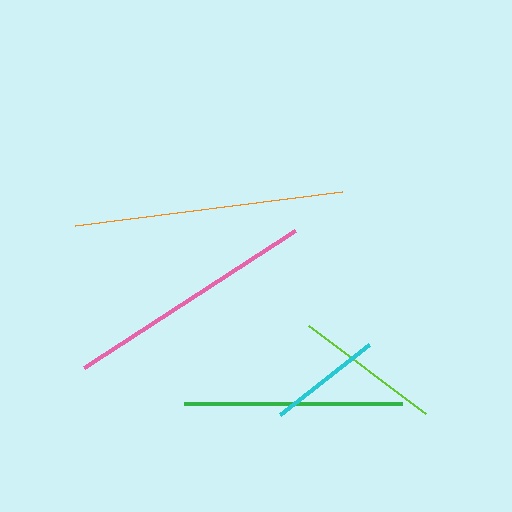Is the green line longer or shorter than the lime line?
The green line is longer than the lime line.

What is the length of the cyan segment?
The cyan segment is approximately 113 pixels long.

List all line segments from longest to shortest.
From longest to shortest: orange, pink, green, lime, cyan.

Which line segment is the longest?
The orange line is the longest at approximately 269 pixels.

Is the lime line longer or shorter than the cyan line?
The lime line is longer than the cyan line.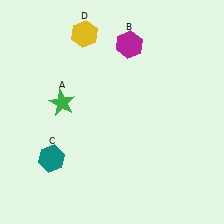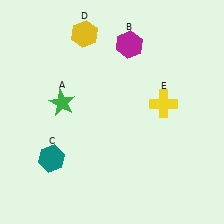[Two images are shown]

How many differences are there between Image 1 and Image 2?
There is 1 difference between the two images.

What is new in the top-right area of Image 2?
A yellow cross (E) was added in the top-right area of Image 2.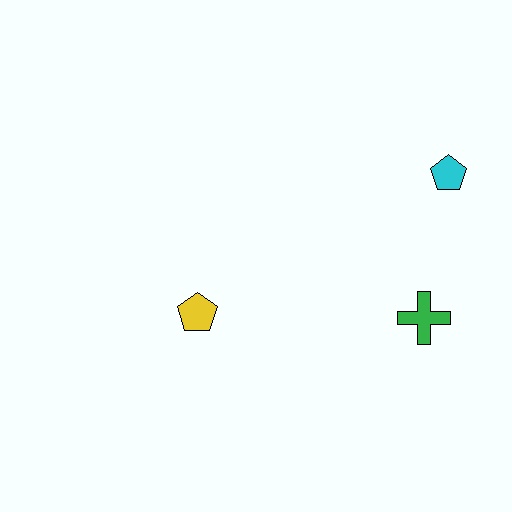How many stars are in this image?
There are no stars.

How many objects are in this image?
There are 3 objects.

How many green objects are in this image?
There is 1 green object.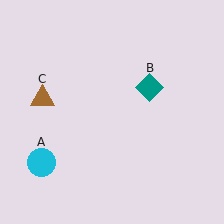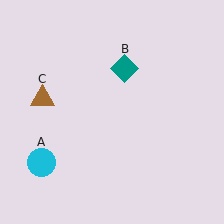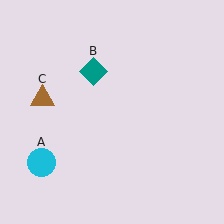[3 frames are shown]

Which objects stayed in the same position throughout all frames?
Cyan circle (object A) and brown triangle (object C) remained stationary.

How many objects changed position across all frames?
1 object changed position: teal diamond (object B).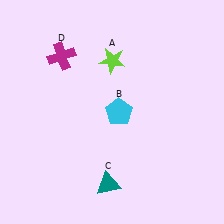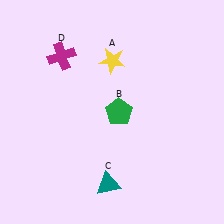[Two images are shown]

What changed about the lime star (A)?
In Image 1, A is lime. In Image 2, it changed to yellow.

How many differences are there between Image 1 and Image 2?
There are 2 differences between the two images.